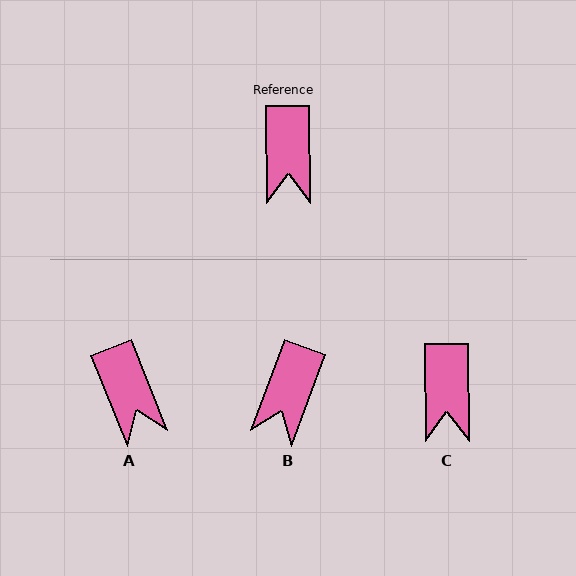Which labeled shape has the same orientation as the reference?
C.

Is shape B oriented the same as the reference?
No, it is off by about 21 degrees.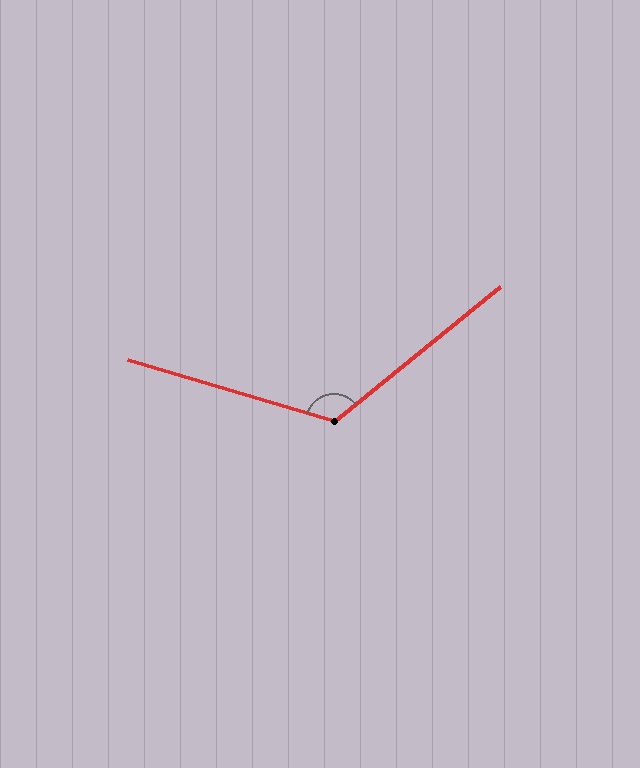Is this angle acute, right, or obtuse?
It is obtuse.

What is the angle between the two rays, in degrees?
Approximately 124 degrees.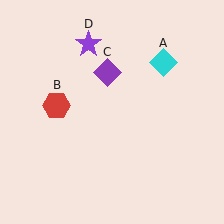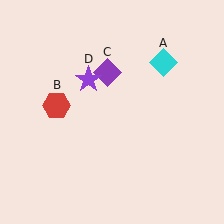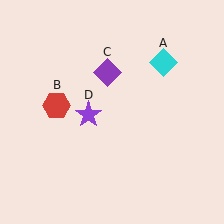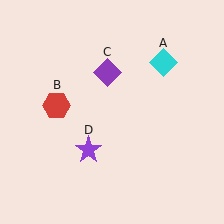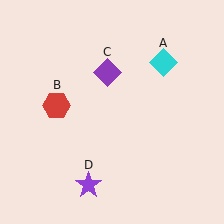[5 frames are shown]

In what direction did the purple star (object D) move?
The purple star (object D) moved down.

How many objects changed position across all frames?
1 object changed position: purple star (object D).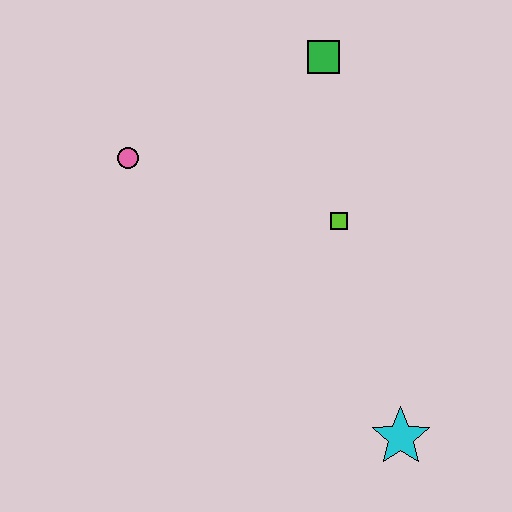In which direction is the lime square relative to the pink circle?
The lime square is to the right of the pink circle.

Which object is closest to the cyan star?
The lime square is closest to the cyan star.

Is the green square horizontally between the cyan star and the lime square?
No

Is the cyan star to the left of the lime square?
No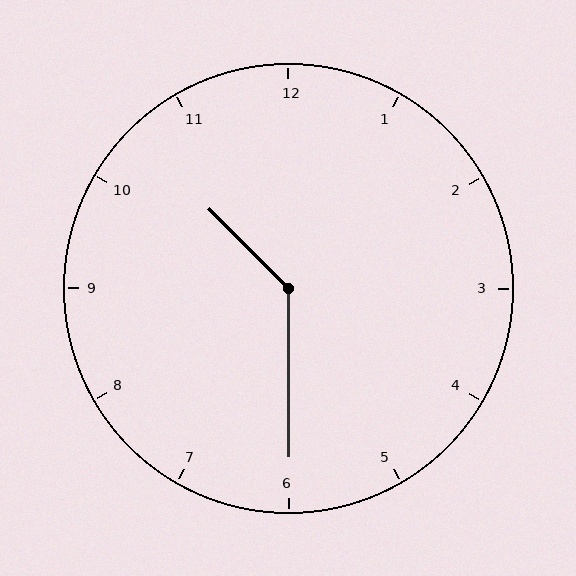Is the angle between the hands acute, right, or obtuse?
It is obtuse.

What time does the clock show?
10:30.